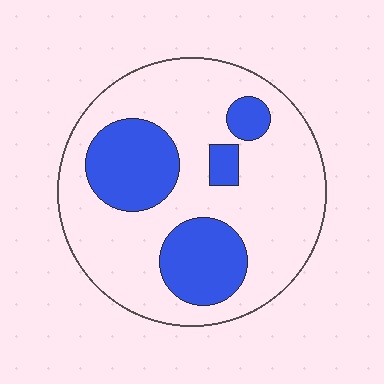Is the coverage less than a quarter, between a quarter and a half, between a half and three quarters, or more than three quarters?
Between a quarter and a half.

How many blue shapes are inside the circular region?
4.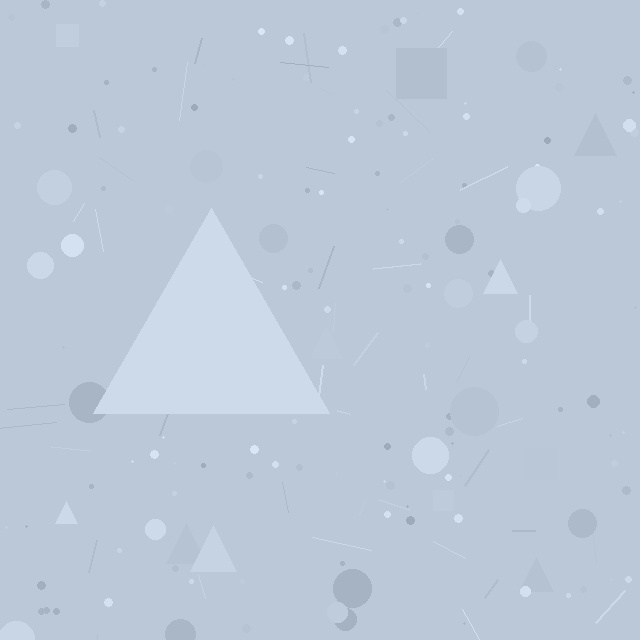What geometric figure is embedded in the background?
A triangle is embedded in the background.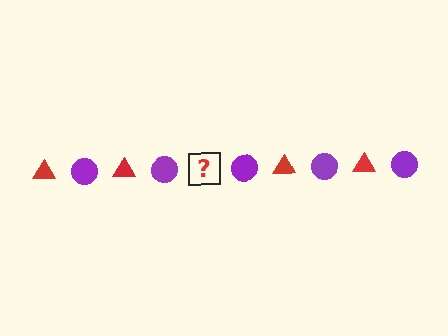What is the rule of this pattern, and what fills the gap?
The rule is that the pattern alternates between red triangle and purple circle. The gap should be filled with a red triangle.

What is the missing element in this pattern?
The missing element is a red triangle.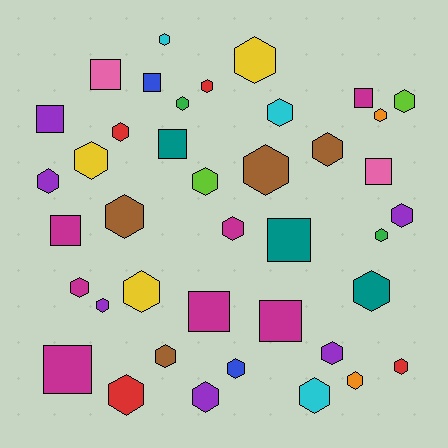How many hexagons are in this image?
There are 29 hexagons.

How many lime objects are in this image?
There are 2 lime objects.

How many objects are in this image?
There are 40 objects.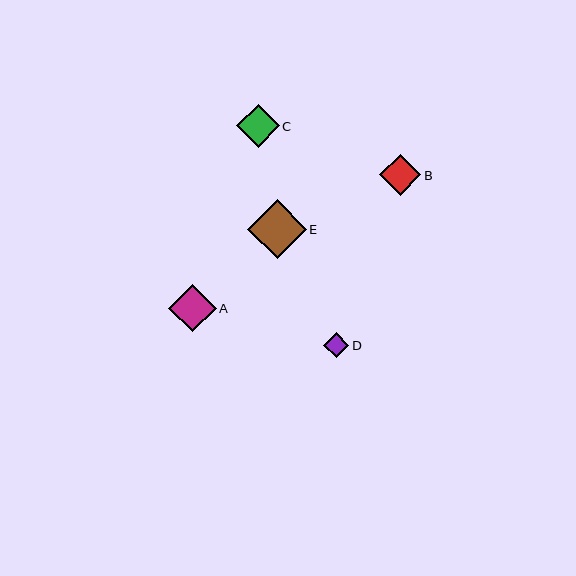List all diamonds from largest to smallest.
From largest to smallest: E, A, C, B, D.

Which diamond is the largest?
Diamond E is the largest with a size of approximately 58 pixels.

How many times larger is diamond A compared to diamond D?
Diamond A is approximately 1.9 times the size of diamond D.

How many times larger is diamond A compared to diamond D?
Diamond A is approximately 1.9 times the size of diamond D.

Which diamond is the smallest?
Diamond D is the smallest with a size of approximately 25 pixels.